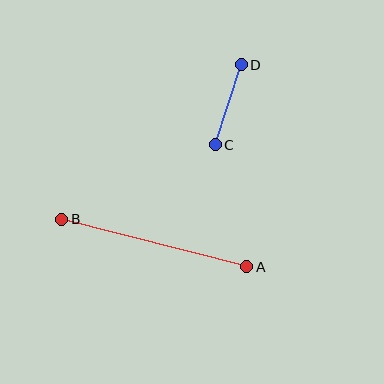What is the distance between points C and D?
The distance is approximately 84 pixels.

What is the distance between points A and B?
The distance is approximately 191 pixels.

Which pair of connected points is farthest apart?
Points A and B are farthest apart.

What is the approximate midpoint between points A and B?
The midpoint is at approximately (154, 243) pixels.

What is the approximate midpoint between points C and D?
The midpoint is at approximately (228, 105) pixels.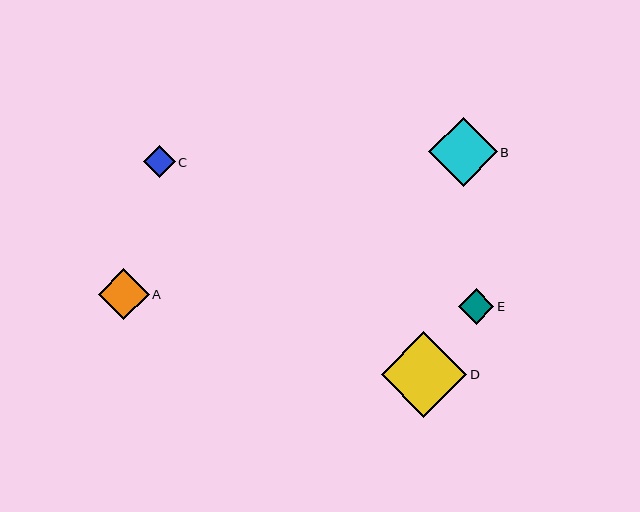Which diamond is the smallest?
Diamond C is the smallest with a size of approximately 32 pixels.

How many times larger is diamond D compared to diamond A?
Diamond D is approximately 1.7 times the size of diamond A.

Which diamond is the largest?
Diamond D is the largest with a size of approximately 86 pixels.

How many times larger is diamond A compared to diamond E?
Diamond A is approximately 1.4 times the size of diamond E.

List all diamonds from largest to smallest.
From largest to smallest: D, B, A, E, C.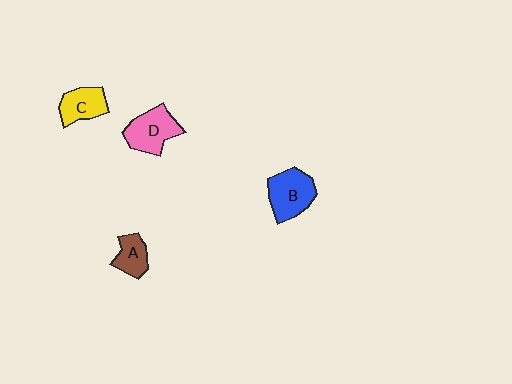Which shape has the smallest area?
Shape A (brown).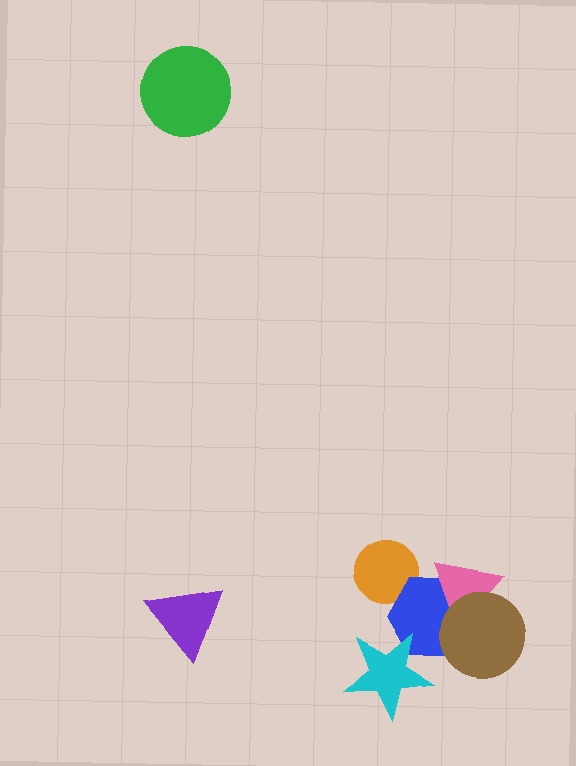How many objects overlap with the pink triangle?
2 objects overlap with the pink triangle.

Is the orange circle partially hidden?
Yes, it is partially covered by another shape.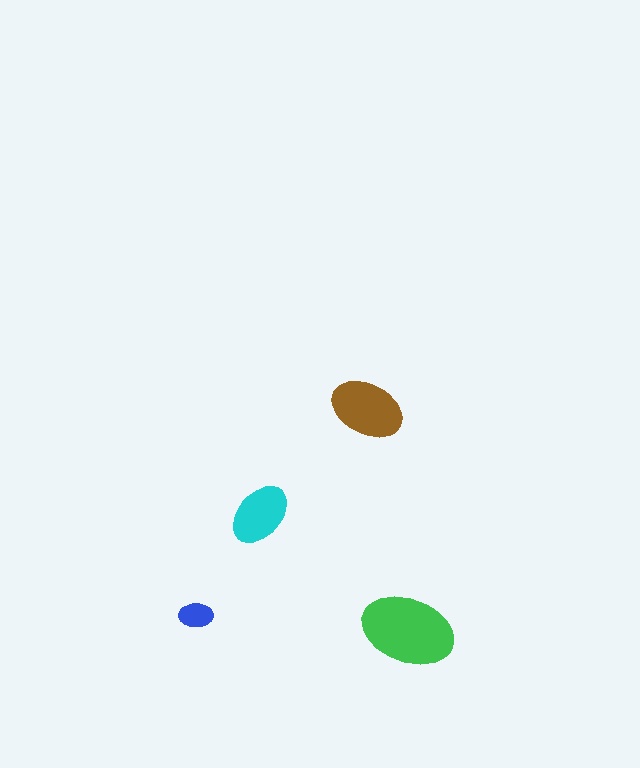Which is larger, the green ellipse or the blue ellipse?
The green one.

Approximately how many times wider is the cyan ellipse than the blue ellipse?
About 2 times wider.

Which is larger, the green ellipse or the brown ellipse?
The green one.